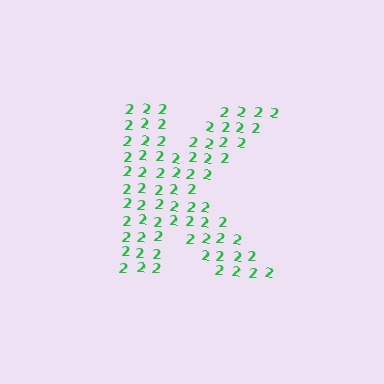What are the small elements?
The small elements are digit 2's.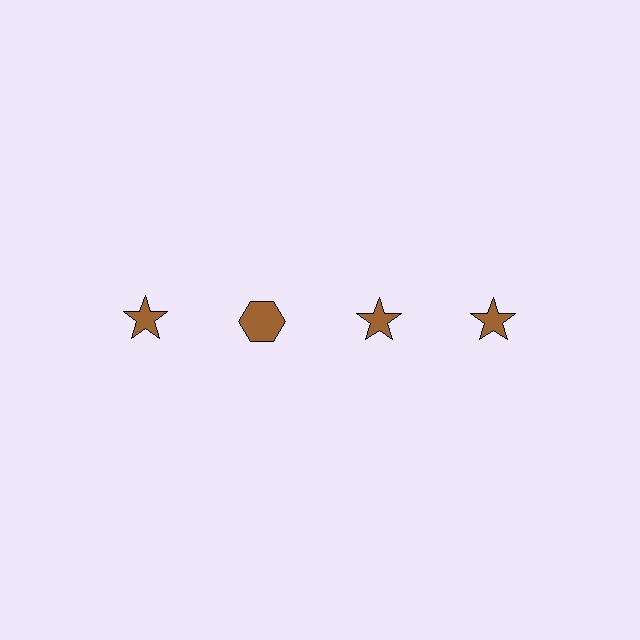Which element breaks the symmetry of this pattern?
The brown hexagon in the top row, second from left column breaks the symmetry. All other shapes are brown stars.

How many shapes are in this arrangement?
There are 4 shapes arranged in a grid pattern.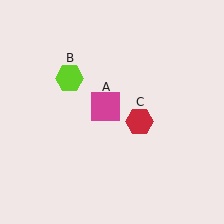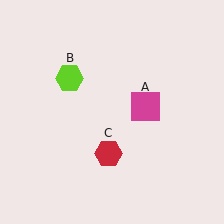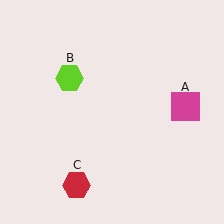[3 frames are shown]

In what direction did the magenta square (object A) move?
The magenta square (object A) moved right.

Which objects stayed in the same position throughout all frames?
Lime hexagon (object B) remained stationary.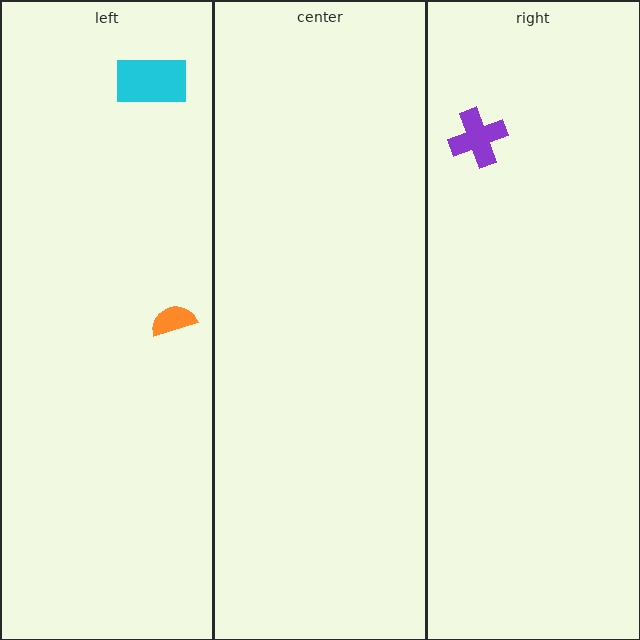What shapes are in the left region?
The cyan rectangle, the orange semicircle.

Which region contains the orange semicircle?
The left region.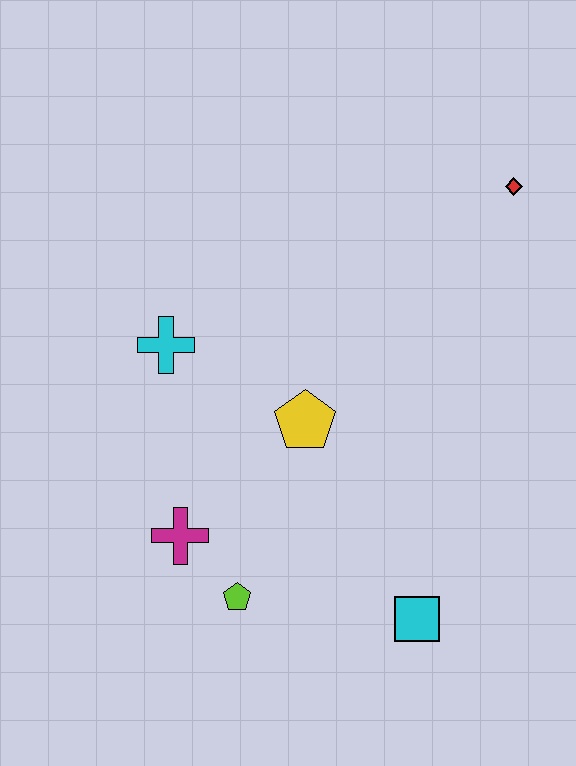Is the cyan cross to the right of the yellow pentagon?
No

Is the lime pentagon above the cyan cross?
No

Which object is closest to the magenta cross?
The lime pentagon is closest to the magenta cross.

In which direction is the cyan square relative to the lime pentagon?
The cyan square is to the right of the lime pentagon.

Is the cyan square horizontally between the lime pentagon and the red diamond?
Yes